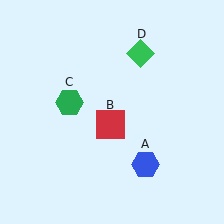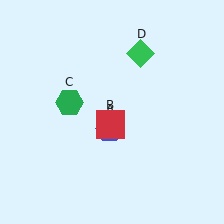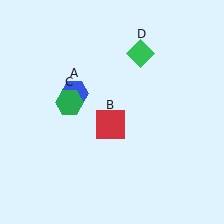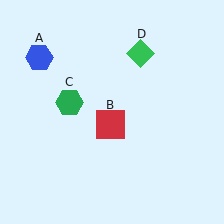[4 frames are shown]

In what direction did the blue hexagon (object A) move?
The blue hexagon (object A) moved up and to the left.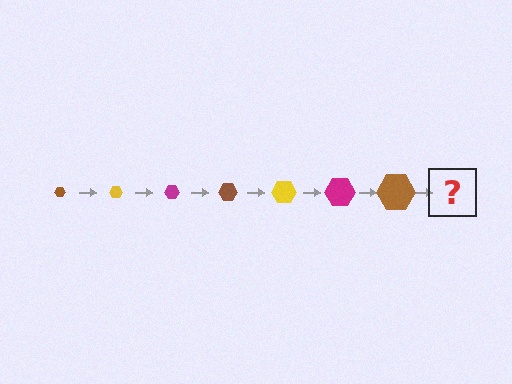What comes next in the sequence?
The next element should be a yellow hexagon, larger than the previous one.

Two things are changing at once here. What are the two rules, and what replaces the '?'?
The two rules are that the hexagon grows larger each step and the color cycles through brown, yellow, and magenta. The '?' should be a yellow hexagon, larger than the previous one.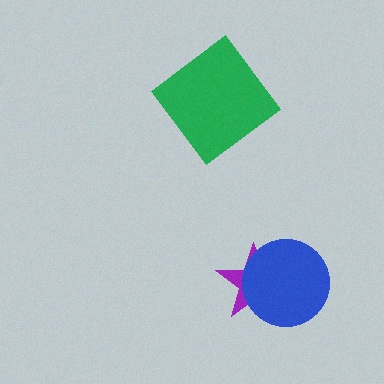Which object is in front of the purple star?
The blue circle is in front of the purple star.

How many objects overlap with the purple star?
1 object overlaps with the purple star.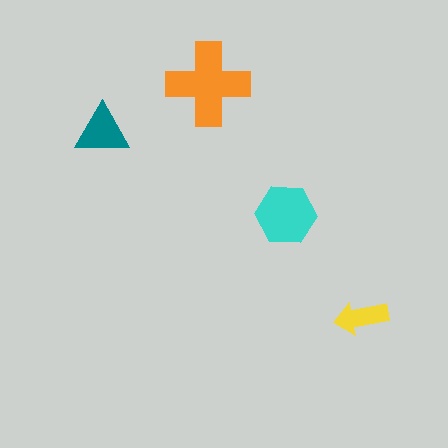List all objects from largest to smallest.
The orange cross, the cyan hexagon, the teal triangle, the yellow arrow.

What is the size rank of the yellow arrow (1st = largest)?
4th.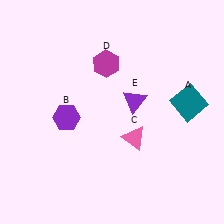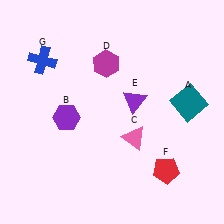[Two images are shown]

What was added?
A red pentagon (F), a blue cross (G) were added in Image 2.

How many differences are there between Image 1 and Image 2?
There are 2 differences between the two images.